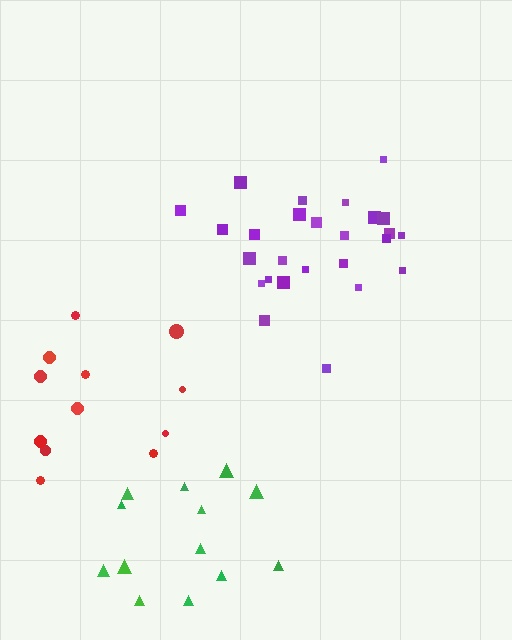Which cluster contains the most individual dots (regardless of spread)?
Purple (26).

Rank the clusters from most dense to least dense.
purple, green, red.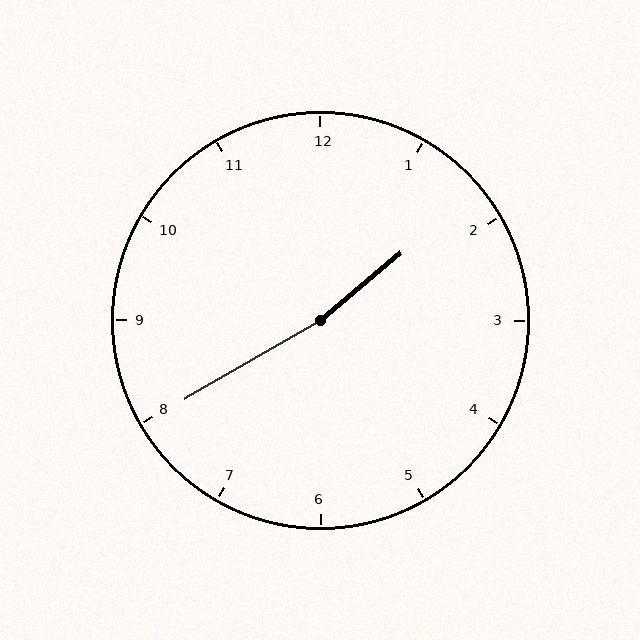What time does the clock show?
1:40.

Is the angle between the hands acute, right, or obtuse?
It is obtuse.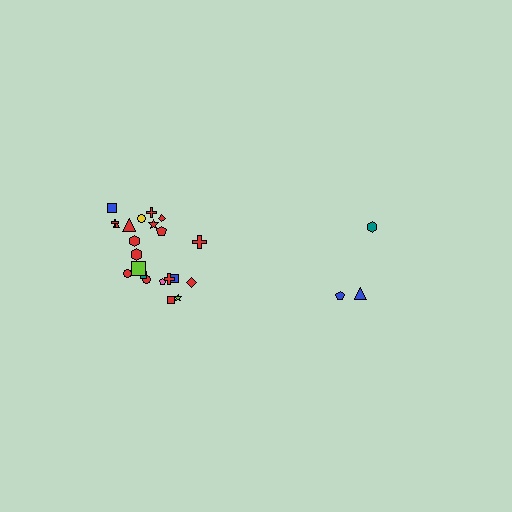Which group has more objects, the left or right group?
The left group.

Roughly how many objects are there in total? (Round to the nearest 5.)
Roughly 25 objects in total.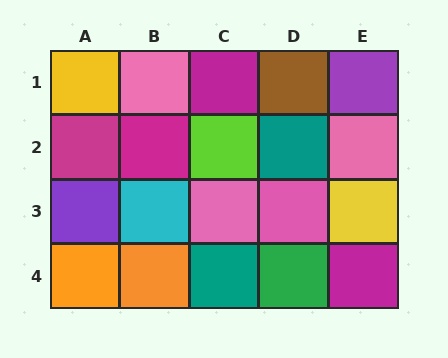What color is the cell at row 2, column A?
Magenta.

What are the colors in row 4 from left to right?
Orange, orange, teal, green, magenta.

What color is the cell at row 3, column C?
Pink.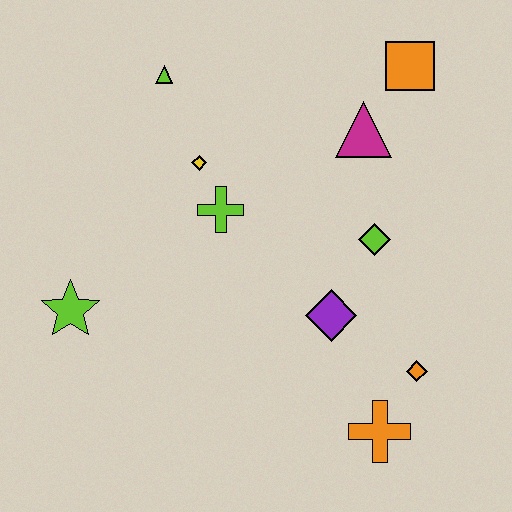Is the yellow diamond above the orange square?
No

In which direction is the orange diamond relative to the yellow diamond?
The orange diamond is to the right of the yellow diamond.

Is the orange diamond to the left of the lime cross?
No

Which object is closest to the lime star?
The lime cross is closest to the lime star.